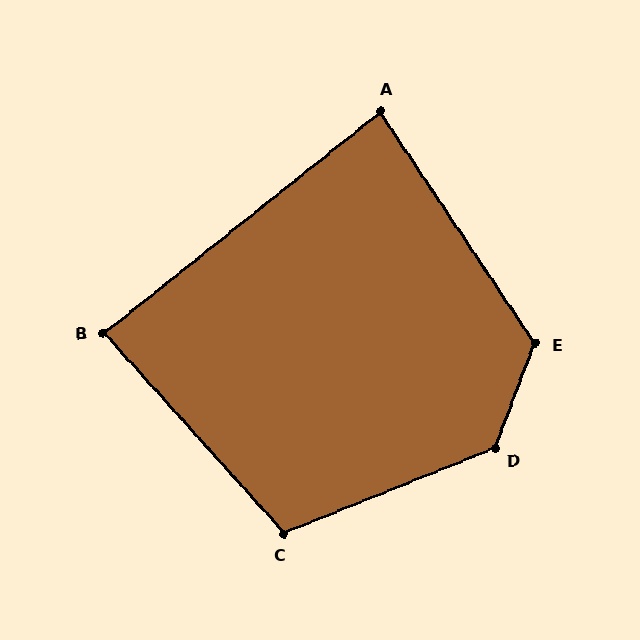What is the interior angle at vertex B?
Approximately 87 degrees (approximately right).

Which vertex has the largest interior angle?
D, at approximately 133 degrees.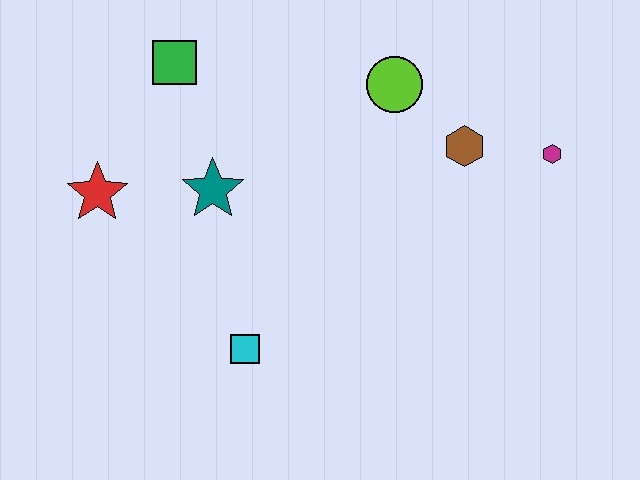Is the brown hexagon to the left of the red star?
No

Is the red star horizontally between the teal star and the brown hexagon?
No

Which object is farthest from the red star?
The magenta hexagon is farthest from the red star.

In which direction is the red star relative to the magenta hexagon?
The red star is to the left of the magenta hexagon.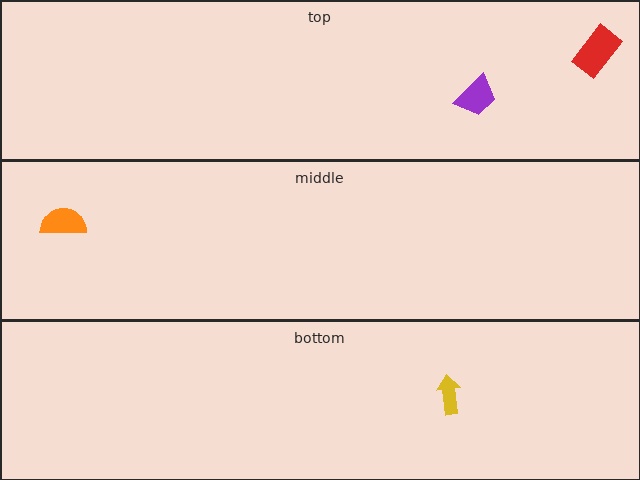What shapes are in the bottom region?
The yellow arrow.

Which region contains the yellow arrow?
The bottom region.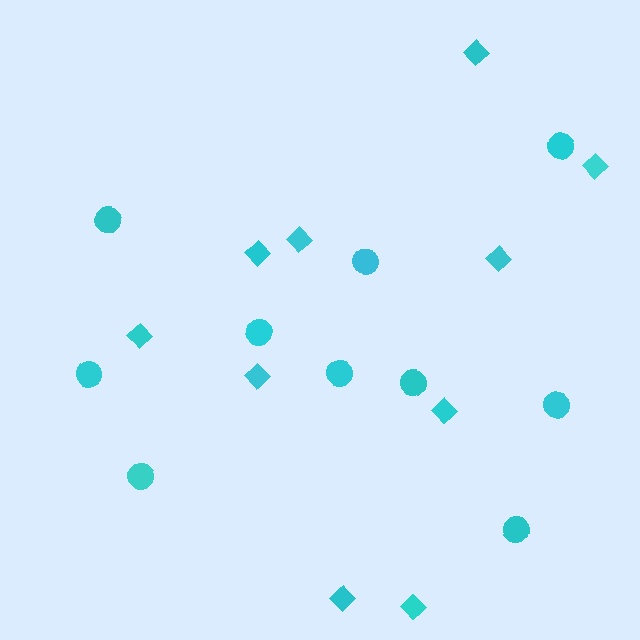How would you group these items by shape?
There are 2 groups: one group of circles (10) and one group of diamonds (10).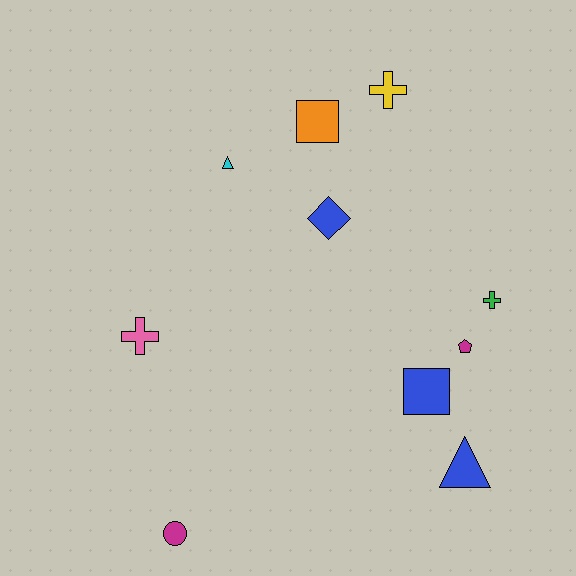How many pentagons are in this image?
There is 1 pentagon.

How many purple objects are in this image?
There are no purple objects.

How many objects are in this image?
There are 10 objects.